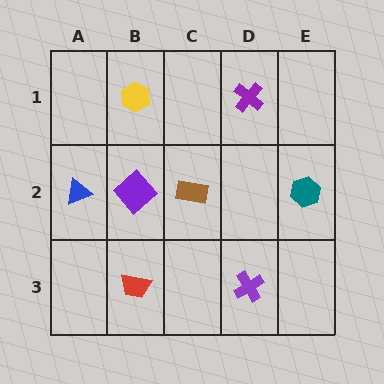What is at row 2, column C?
A brown rectangle.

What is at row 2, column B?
A purple diamond.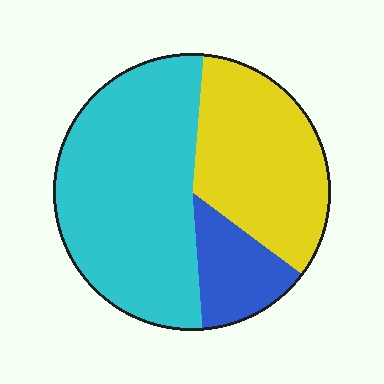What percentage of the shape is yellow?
Yellow takes up about one third (1/3) of the shape.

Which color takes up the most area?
Cyan, at roughly 55%.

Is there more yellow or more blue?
Yellow.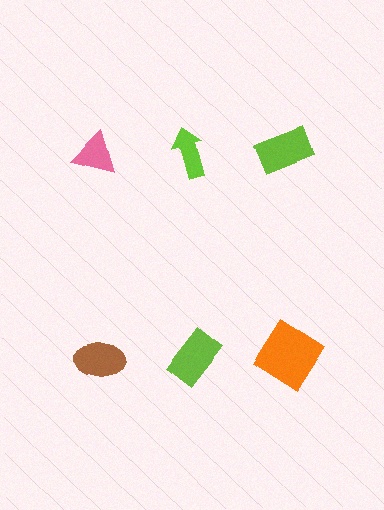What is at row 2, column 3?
An orange diamond.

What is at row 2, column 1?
A brown ellipse.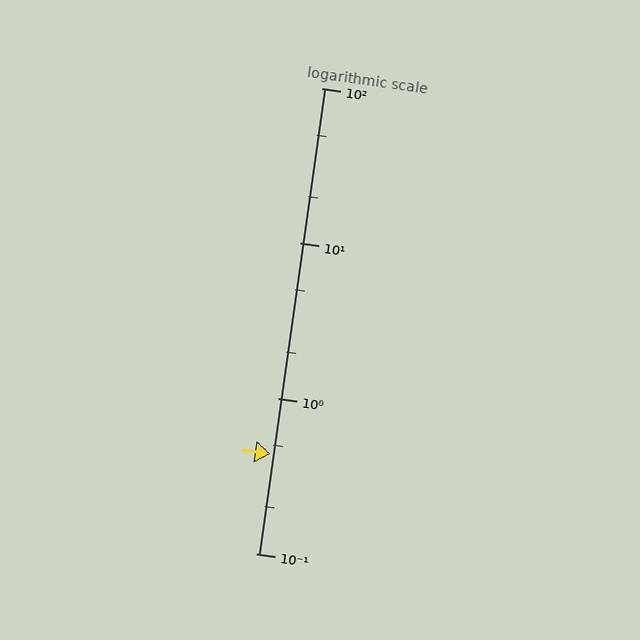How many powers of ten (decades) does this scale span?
The scale spans 3 decades, from 0.1 to 100.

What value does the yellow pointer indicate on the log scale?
The pointer indicates approximately 0.44.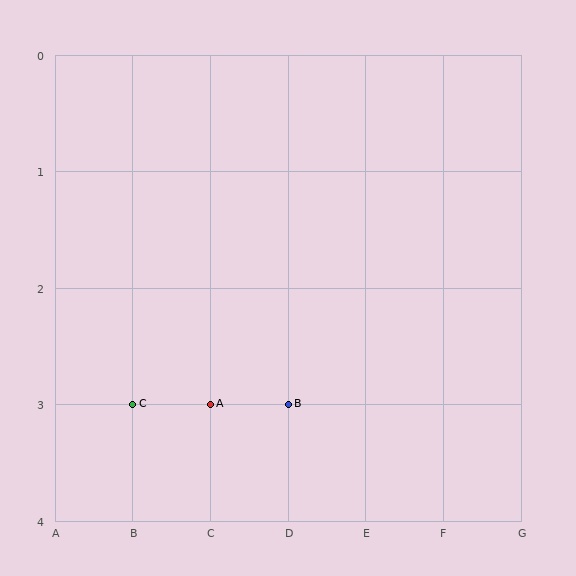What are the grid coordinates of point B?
Point B is at grid coordinates (D, 3).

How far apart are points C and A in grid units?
Points C and A are 1 column apart.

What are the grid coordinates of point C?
Point C is at grid coordinates (B, 3).